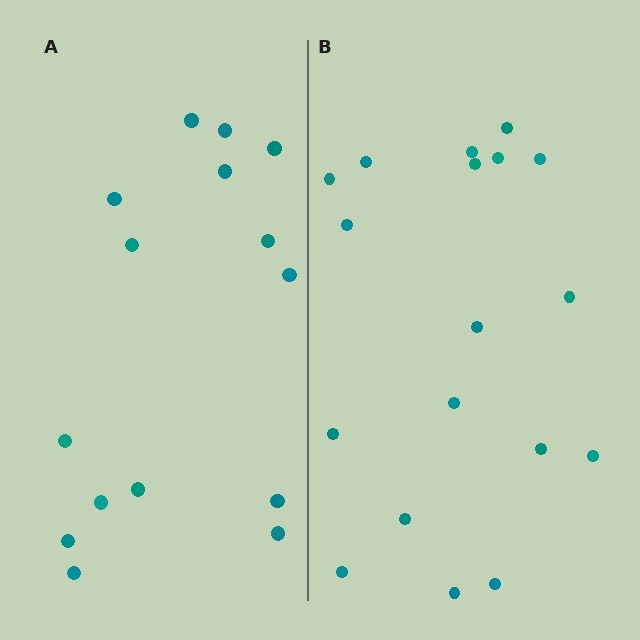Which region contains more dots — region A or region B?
Region B (the right region) has more dots.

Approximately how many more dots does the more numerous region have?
Region B has just a few more — roughly 2 or 3 more dots than region A.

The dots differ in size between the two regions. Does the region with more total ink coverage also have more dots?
No. Region A has more total ink coverage because its dots are larger, but region B actually contains more individual dots. Total area can be misleading — the number of items is what matters here.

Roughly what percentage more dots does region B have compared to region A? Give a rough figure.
About 20% more.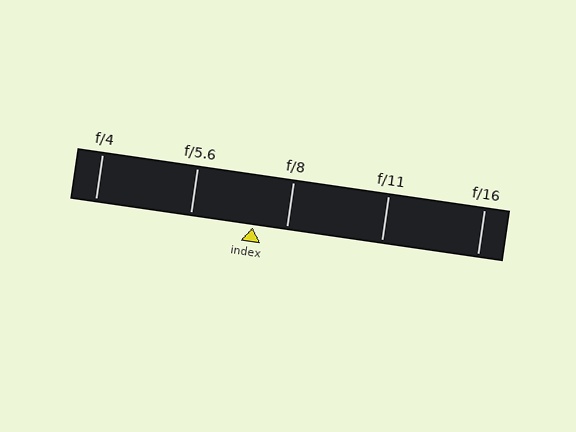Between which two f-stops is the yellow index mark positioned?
The index mark is between f/5.6 and f/8.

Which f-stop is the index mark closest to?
The index mark is closest to f/8.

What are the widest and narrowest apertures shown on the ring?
The widest aperture shown is f/4 and the narrowest is f/16.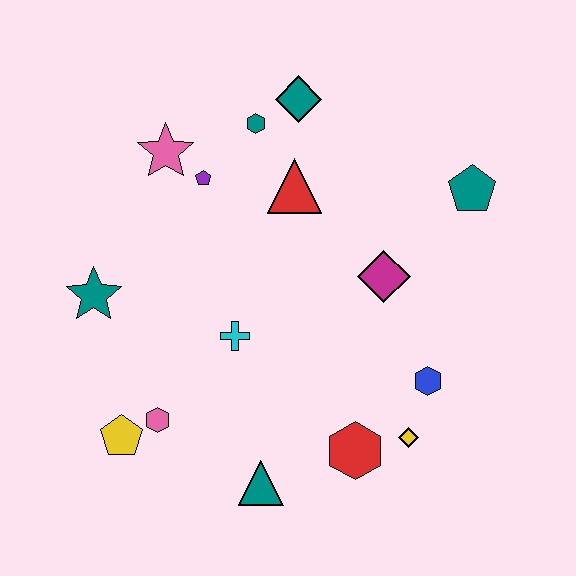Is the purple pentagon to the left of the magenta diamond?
Yes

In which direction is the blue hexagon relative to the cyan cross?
The blue hexagon is to the right of the cyan cross.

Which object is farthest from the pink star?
The yellow diamond is farthest from the pink star.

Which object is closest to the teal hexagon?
The teal diamond is closest to the teal hexagon.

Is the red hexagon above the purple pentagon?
No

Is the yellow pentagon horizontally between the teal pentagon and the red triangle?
No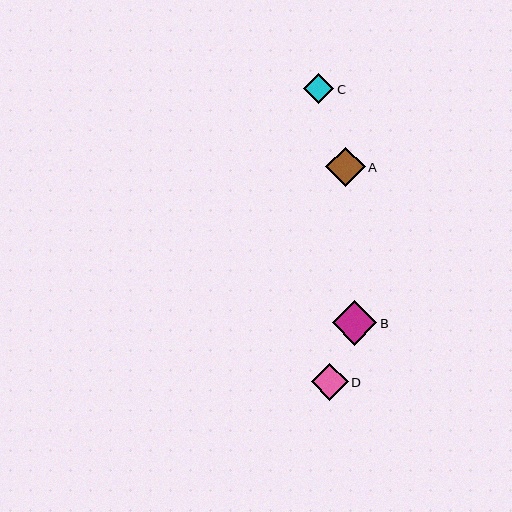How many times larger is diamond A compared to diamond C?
Diamond A is approximately 1.3 times the size of diamond C.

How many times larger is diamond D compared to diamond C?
Diamond D is approximately 1.2 times the size of diamond C.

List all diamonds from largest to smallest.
From largest to smallest: B, A, D, C.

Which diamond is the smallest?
Diamond C is the smallest with a size of approximately 30 pixels.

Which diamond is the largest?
Diamond B is the largest with a size of approximately 45 pixels.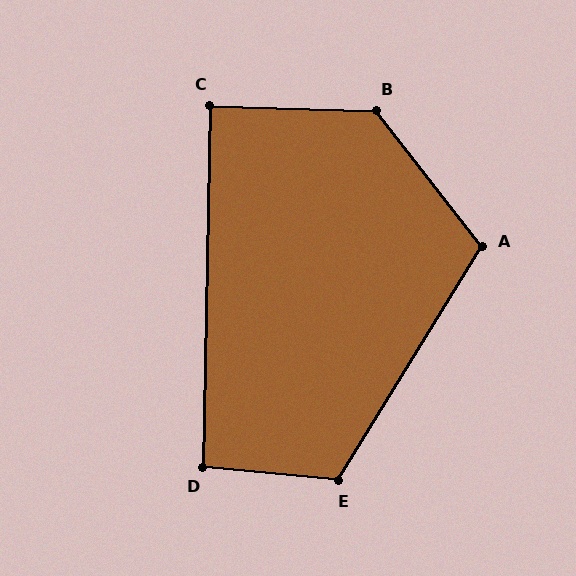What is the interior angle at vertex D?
Approximately 94 degrees (approximately right).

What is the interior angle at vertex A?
Approximately 111 degrees (obtuse).